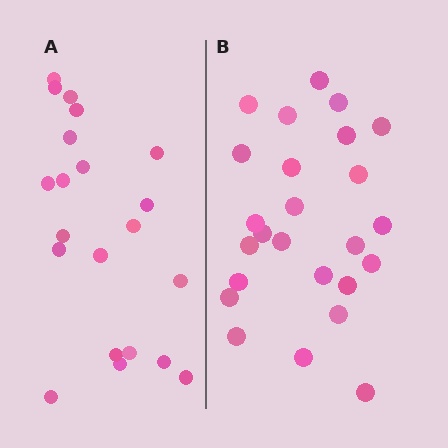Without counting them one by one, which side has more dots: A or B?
Region B (the right region) has more dots.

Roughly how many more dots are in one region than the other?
Region B has about 4 more dots than region A.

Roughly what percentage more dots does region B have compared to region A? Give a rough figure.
About 20% more.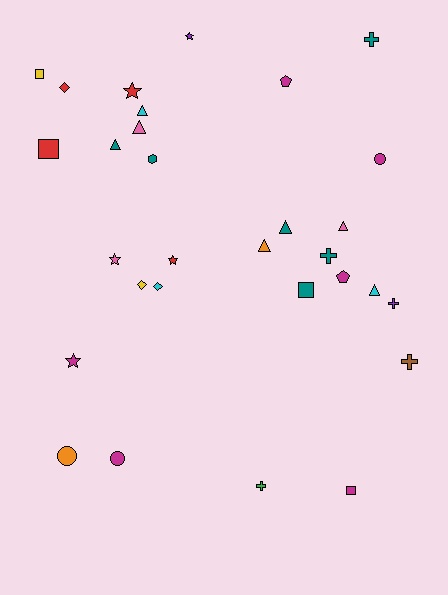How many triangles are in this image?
There are 7 triangles.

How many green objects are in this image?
There is 1 green object.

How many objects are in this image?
There are 30 objects.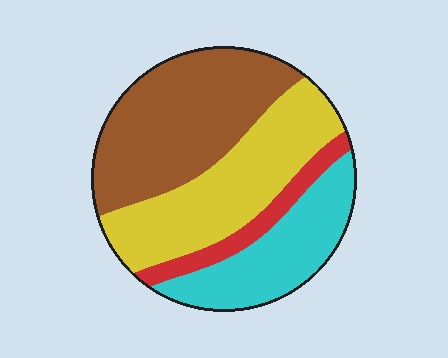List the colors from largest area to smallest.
From largest to smallest: brown, yellow, cyan, red.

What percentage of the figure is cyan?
Cyan covers about 25% of the figure.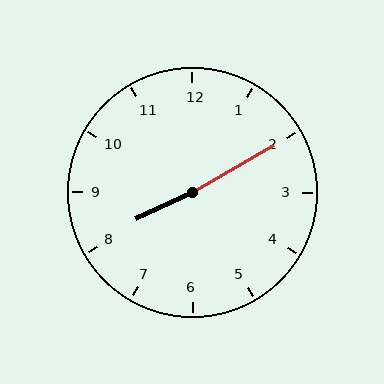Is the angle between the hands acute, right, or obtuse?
It is obtuse.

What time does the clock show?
8:10.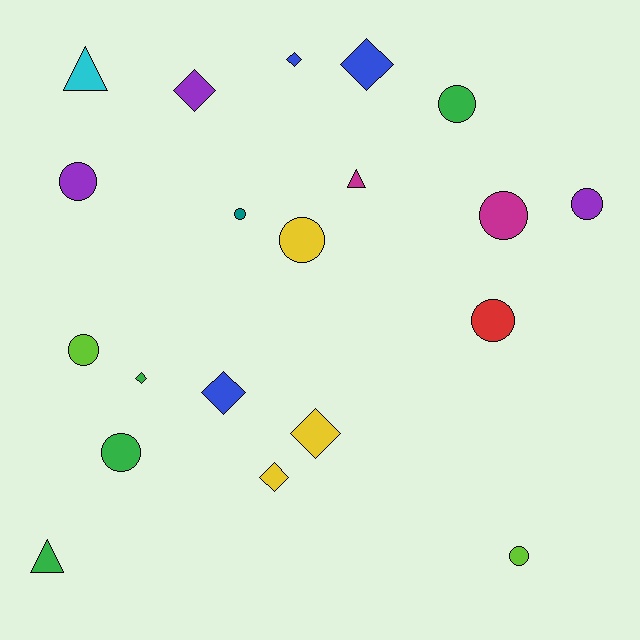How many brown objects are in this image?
There are no brown objects.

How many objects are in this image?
There are 20 objects.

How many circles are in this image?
There are 10 circles.